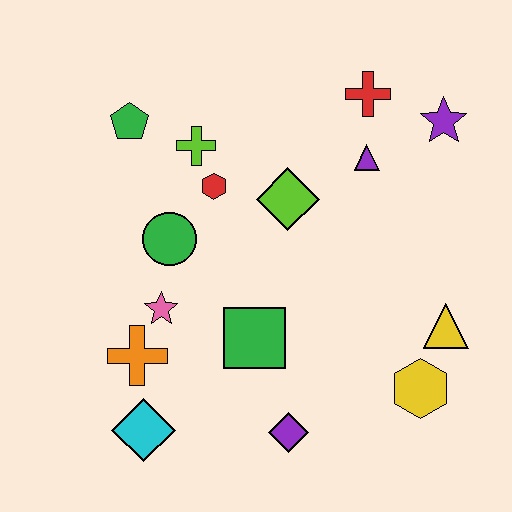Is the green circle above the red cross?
No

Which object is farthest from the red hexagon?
The yellow hexagon is farthest from the red hexagon.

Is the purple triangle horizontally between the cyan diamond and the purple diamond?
No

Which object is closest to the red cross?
The purple triangle is closest to the red cross.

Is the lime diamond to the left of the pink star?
No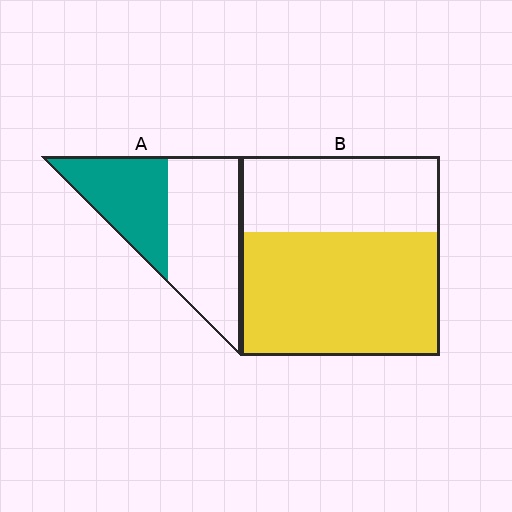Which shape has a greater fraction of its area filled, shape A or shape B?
Shape B.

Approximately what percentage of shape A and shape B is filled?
A is approximately 40% and B is approximately 60%.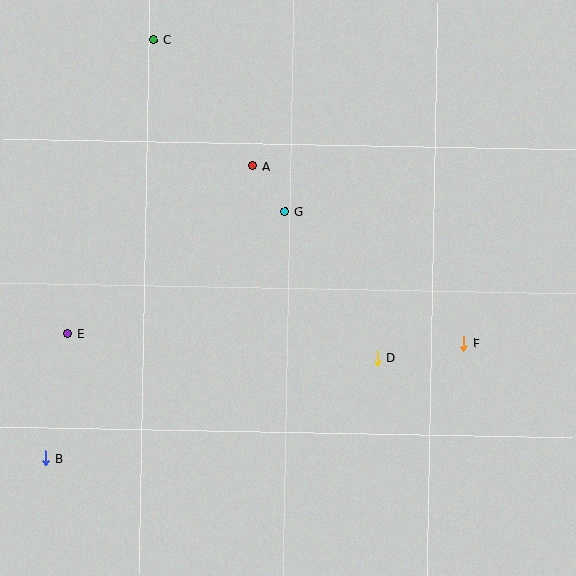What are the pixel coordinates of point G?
Point G is at (285, 212).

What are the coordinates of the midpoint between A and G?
The midpoint between A and G is at (269, 189).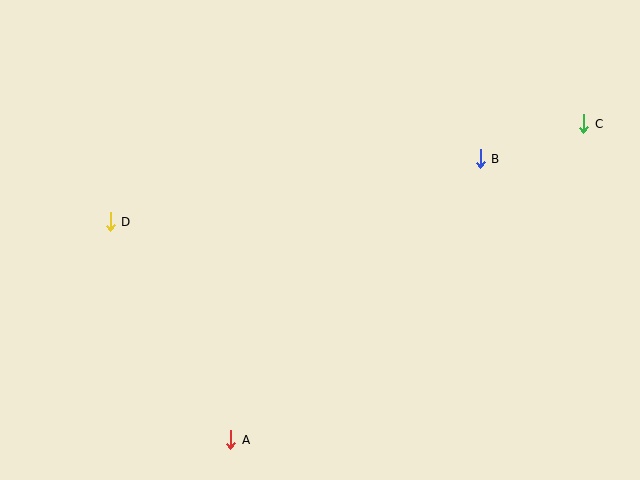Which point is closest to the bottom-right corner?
Point B is closest to the bottom-right corner.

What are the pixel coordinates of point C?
Point C is at (584, 124).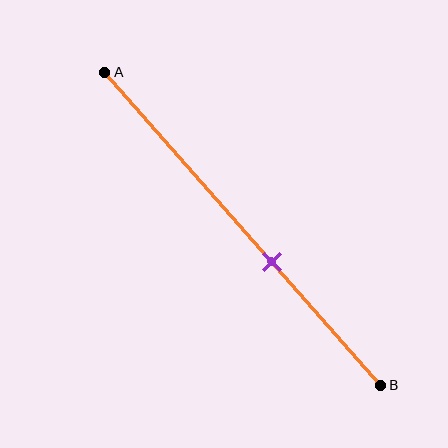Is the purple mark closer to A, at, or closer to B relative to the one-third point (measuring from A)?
The purple mark is closer to point B than the one-third point of segment AB.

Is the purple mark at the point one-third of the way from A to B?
No, the mark is at about 60% from A, not at the 33% one-third point.